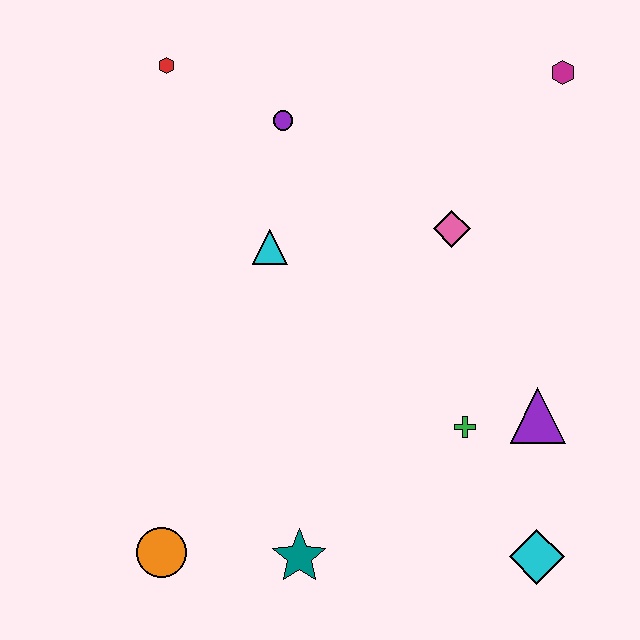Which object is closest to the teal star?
The orange circle is closest to the teal star.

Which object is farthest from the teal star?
The magenta hexagon is farthest from the teal star.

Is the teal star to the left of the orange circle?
No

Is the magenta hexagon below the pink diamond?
No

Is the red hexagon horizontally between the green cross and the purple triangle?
No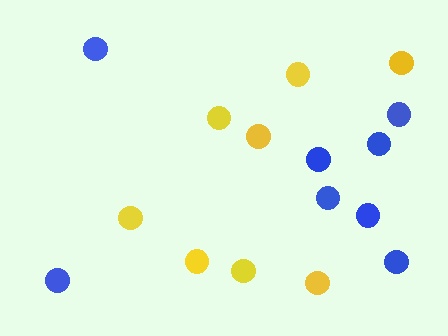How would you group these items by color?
There are 2 groups: one group of yellow circles (8) and one group of blue circles (8).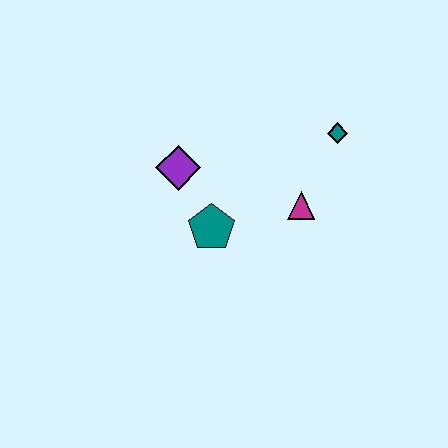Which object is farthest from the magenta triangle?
The purple diamond is farthest from the magenta triangle.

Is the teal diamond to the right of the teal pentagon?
Yes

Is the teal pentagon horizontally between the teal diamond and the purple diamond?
Yes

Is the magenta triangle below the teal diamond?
Yes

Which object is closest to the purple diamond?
The teal pentagon is closest to the purple diamond.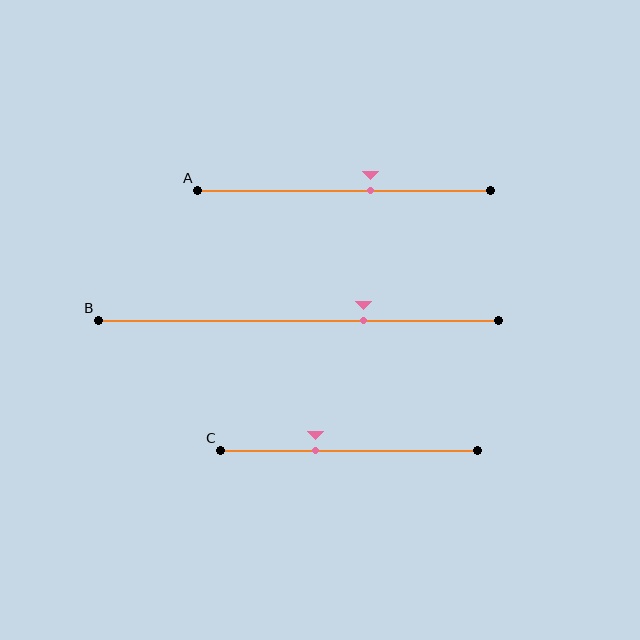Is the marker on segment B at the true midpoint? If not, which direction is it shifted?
No, the marker on segment B is shifted to the right by about 16% of the segment length.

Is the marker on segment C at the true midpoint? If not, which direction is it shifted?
No, the marker on segment C is shifted to the left by about 13% of the segment length.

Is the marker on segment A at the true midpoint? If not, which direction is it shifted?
No, the marker on segment A is shifted to the right by about 9% of the segment length.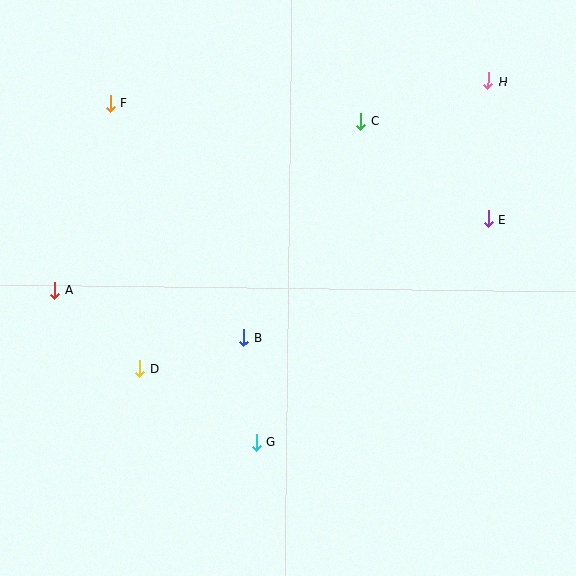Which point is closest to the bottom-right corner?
Point G is closest to the bottom-right corner.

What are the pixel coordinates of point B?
Point B is at (244, 338).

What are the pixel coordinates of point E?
Point E is at (488, 219).